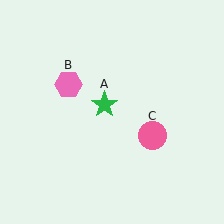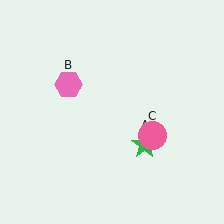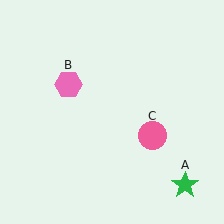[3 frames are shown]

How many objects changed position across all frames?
1 object changed position: green star (object A).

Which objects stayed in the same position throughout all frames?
Pink hexagon (object B) and pink circle (object C) remained stationary.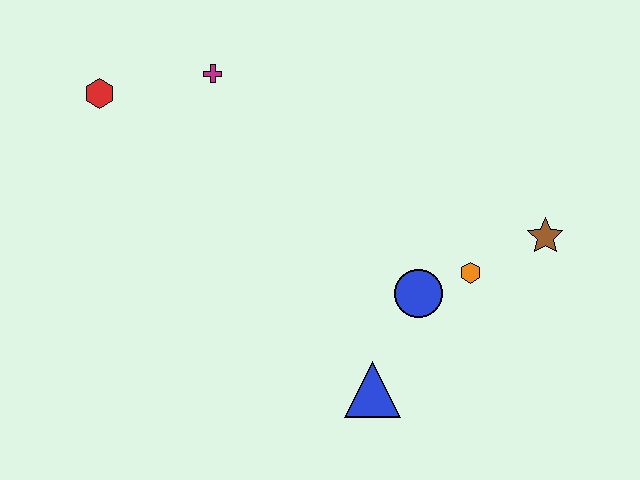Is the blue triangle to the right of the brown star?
No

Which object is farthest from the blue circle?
The red hexagon is farthest from the blue circle.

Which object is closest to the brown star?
The orange hexagon is closest to the brown star.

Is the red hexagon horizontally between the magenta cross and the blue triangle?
No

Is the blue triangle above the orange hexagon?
No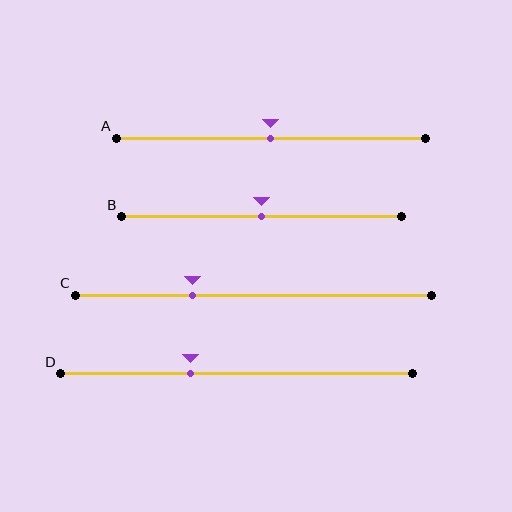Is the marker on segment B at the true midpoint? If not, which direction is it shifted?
Yes, the marker on segment B is at the true midpoint.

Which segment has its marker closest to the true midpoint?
Segment A has its marker closest to the true midpoint.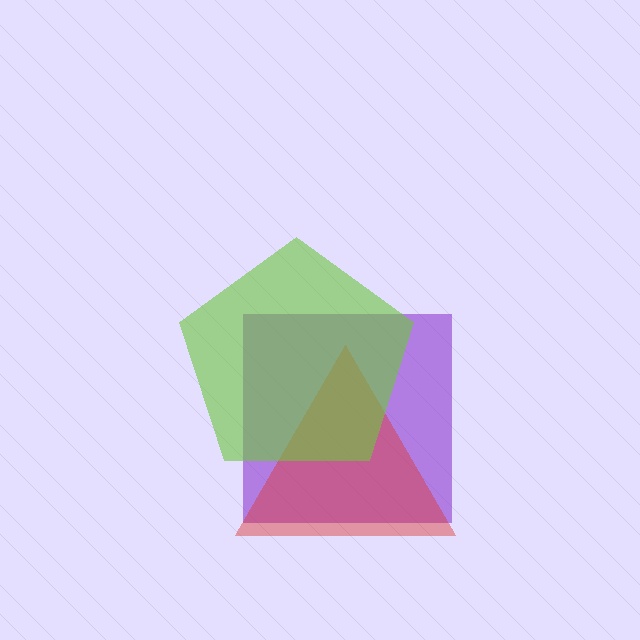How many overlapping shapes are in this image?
There are 3 overlapping shapes in the image.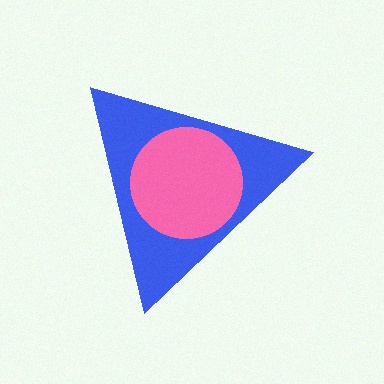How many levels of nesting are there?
2.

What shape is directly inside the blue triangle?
The pink circle.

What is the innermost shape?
The pink circle.